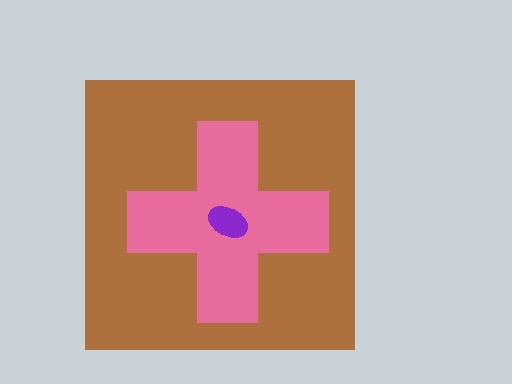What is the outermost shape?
The brown square.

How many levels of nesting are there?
3.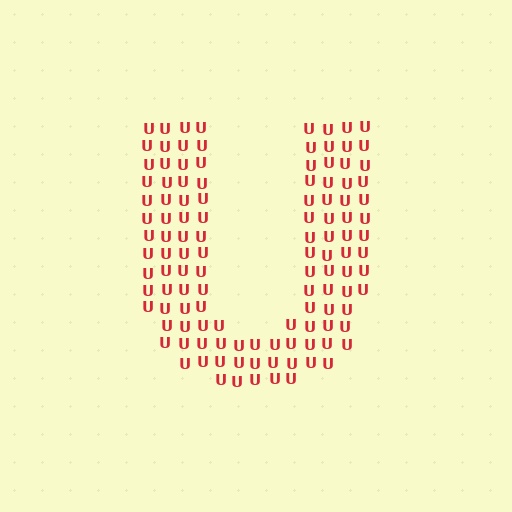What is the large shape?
The large shape is the letter U.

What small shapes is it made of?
It is made of small letter U's.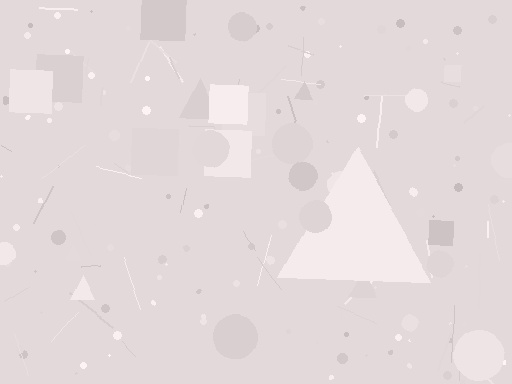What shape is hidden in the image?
A triangle is hidden in the image.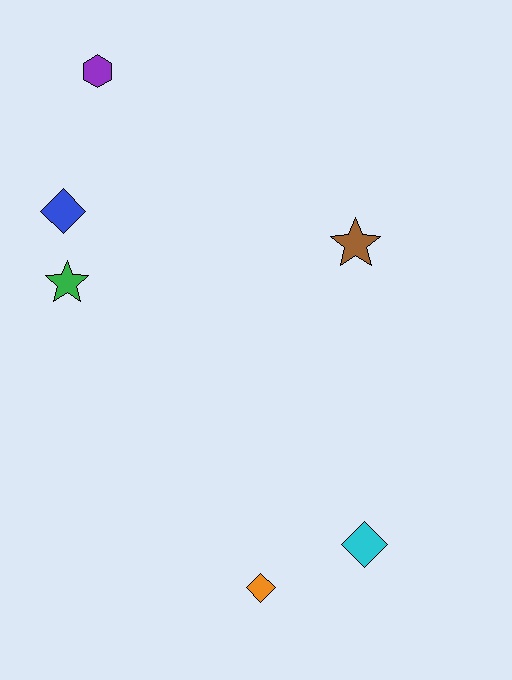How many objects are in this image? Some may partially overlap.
There are 6 objects.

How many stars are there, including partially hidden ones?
There are 2 stars.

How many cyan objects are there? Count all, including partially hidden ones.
There is 1 cyan object.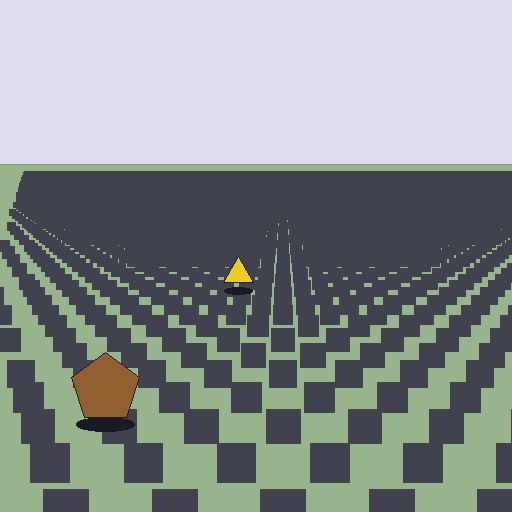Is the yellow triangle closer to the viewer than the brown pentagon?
No. The brown pentagon is closer — you can tell from the texture gradient: the ground texture is coarser near it.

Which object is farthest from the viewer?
The yellow triangle is farthest from the viewer. It appears smaller and the ground texture around it is denser.